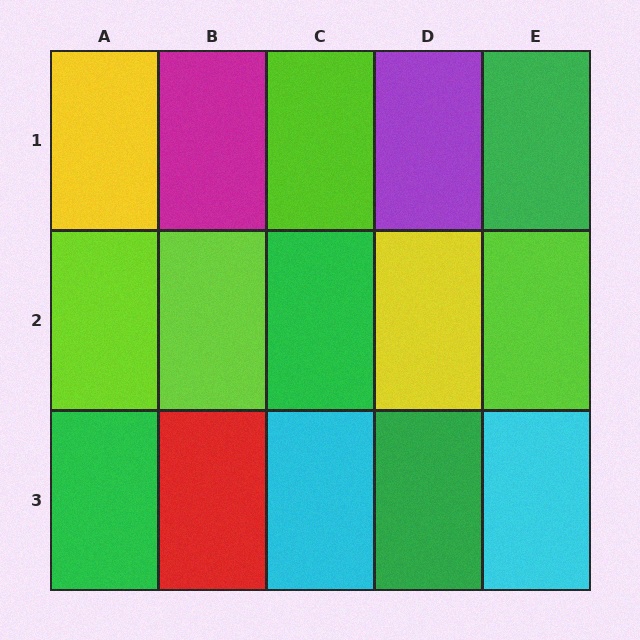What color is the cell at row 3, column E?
Cyan.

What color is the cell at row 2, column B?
Lime.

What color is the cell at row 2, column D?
Yellow.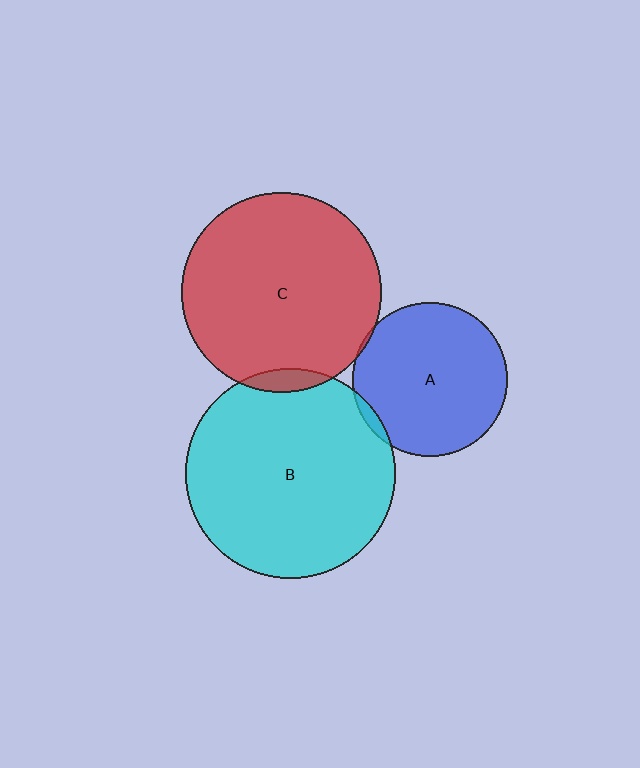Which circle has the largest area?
Circle B (cyan).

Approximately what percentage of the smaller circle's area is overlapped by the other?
Approximately 5%.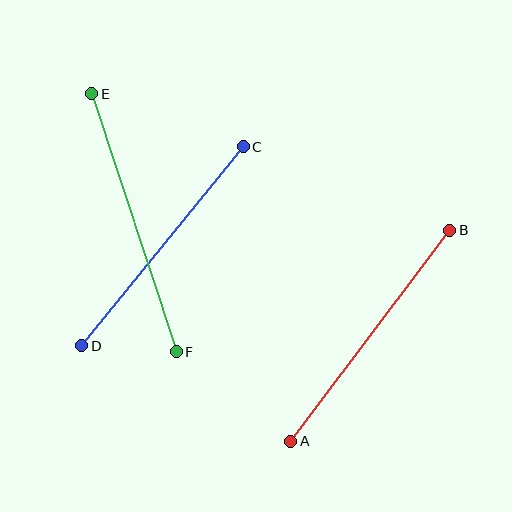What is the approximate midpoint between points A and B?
The midpoint is at approximately (370, 336) pixels.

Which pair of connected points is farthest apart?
Points E and F are farthest apart.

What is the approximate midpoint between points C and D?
The midpoint is at approximately (162, 246) pixels.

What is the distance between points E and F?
The distance is approximately 272 pixels.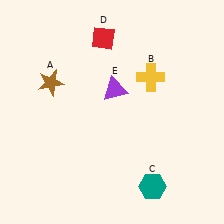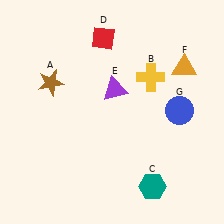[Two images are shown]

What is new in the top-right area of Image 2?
A blue circle (G) was added in the top-right area of Image 2.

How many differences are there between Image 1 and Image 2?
There are 2 differences between the two images.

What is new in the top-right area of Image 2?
An orange triangle (F) was added in the top-right area of Image 2.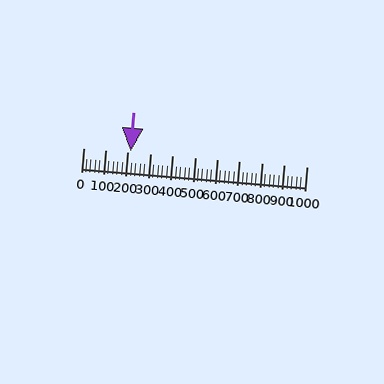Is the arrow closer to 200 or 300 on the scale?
The arrow is closer to 200.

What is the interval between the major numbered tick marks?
The major tick marks are spaced 100 units apart.